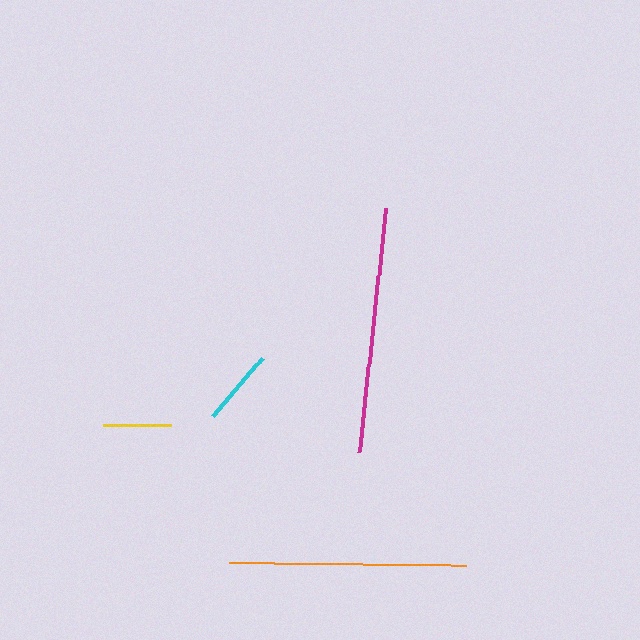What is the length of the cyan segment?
The cyan segment is approximately 75 pixels long.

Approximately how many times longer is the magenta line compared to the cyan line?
The magenta line is approximately 3.3 times the length of the cyan line.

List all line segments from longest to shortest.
From longest to shortest: magenta, orange, cyan, yellow.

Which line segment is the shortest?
The yellow line is the shortest at approximately 69 pixels.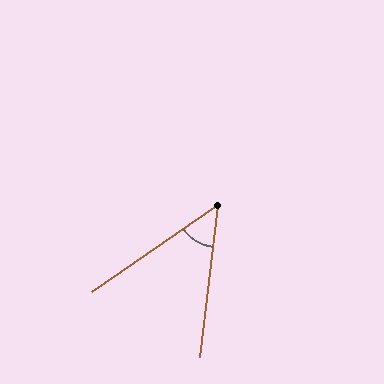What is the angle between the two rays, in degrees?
Approximately 48 degrees.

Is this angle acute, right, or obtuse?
It is acute.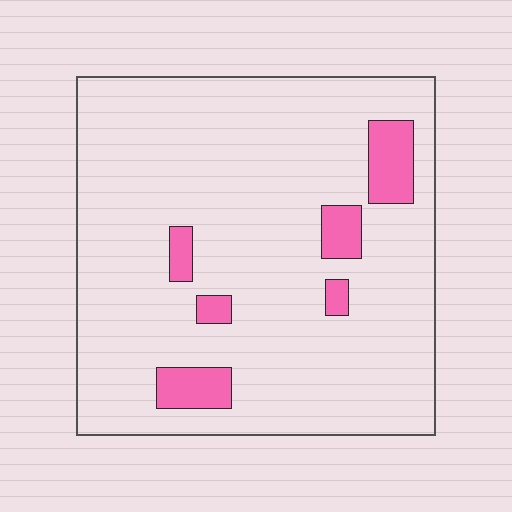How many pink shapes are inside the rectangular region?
6.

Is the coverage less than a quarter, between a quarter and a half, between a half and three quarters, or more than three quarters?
Less than a quarter.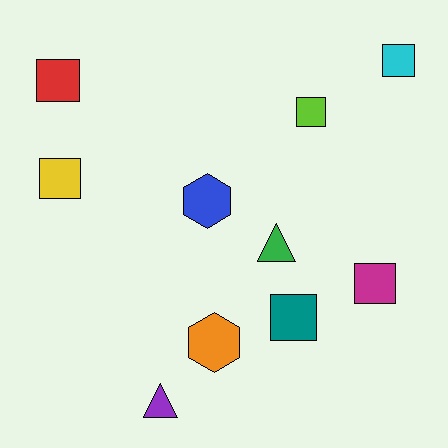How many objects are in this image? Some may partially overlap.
There are 10 objects.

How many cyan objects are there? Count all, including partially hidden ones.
There is 1 cyan object.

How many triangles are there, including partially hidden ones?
There are 2 triangles.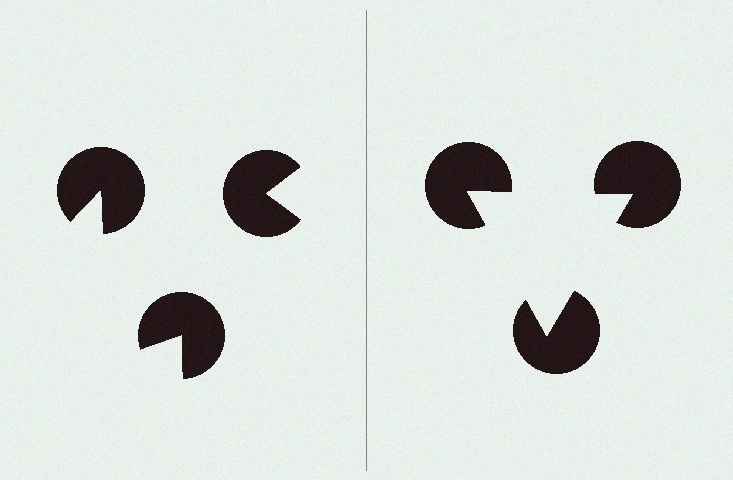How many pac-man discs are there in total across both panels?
6 — 3 on each side.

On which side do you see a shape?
An illusory triangle appears on the right side. On the left side the wedge cuts are rotated, so no coherent shape forms.